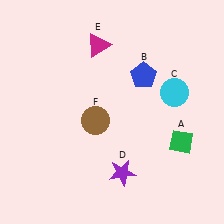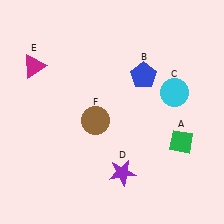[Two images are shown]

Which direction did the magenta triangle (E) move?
The magenta triangle (E) moved left.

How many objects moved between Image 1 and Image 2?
1 object moved between the two images.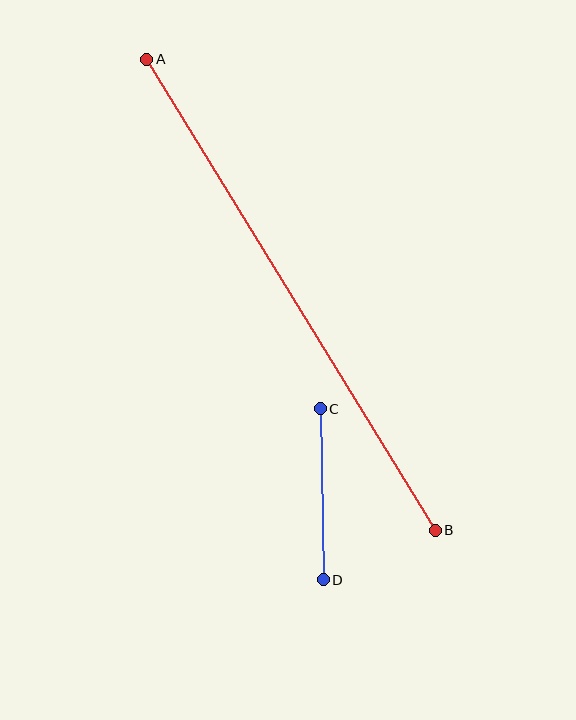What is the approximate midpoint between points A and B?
The midpoint is at approximately (291, 295) pixels.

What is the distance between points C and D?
The distance is approximately 171 pixels.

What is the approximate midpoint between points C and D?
The midpoint is at approximately (322, 494) pixels.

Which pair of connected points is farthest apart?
Points A and B are farthest apart.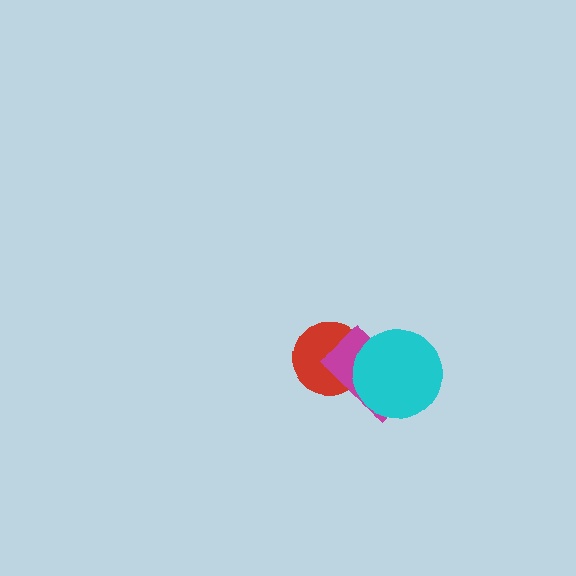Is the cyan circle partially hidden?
No, no other shape covers it.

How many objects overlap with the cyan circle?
2 objects overlap with the cyan circle.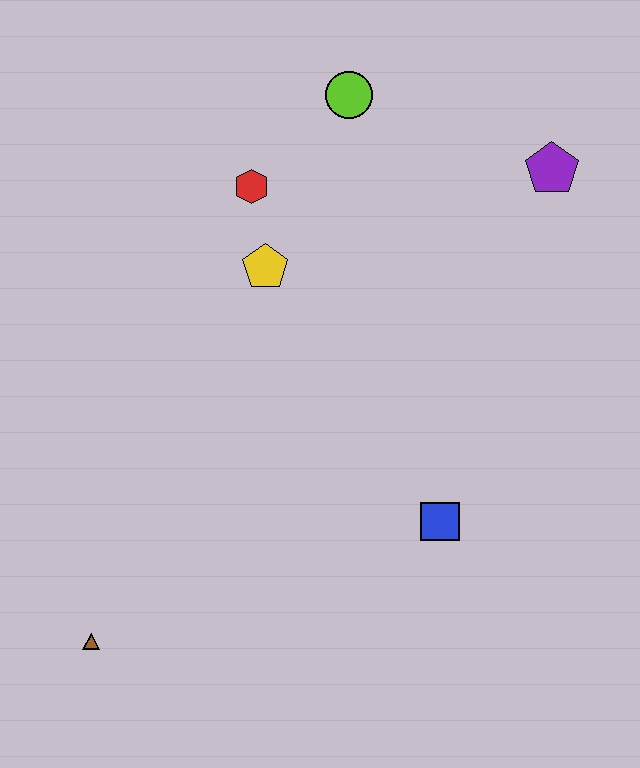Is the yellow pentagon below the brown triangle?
No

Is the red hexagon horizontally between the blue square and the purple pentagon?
No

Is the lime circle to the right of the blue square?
No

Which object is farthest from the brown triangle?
The purple pentagon is farthest from the brown triangle.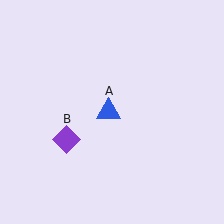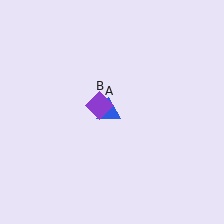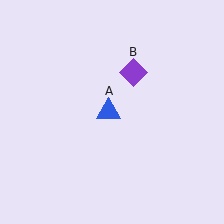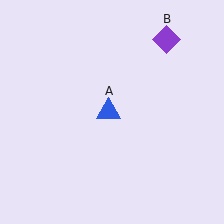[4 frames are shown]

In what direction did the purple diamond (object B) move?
The purple diamond (object B) moved up and to the right.